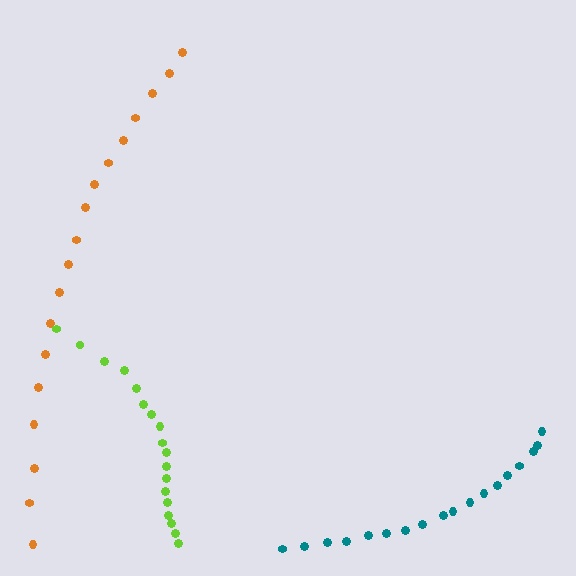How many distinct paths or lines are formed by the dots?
There are 3 distinct paths.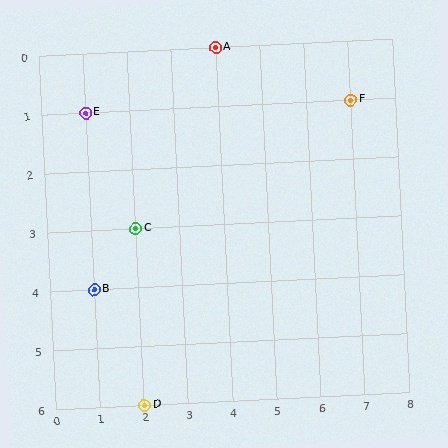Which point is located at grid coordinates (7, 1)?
Point F is at (7, 1).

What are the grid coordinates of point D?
Point D is at grid coordinates (2, 6).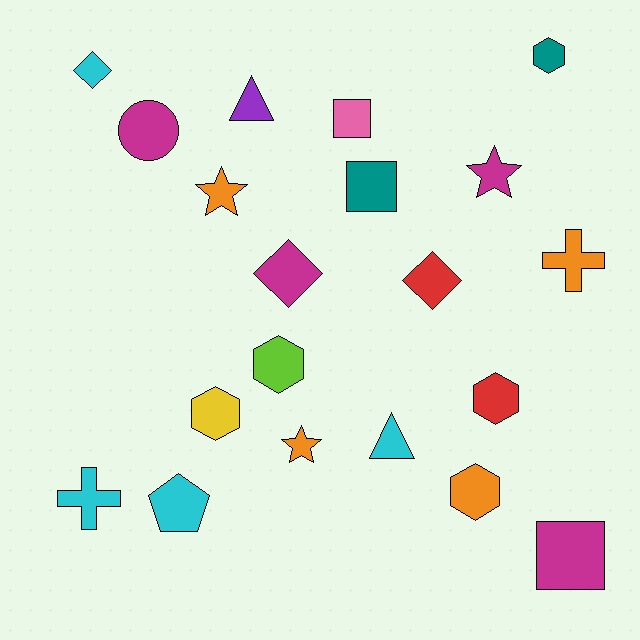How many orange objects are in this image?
There are 4 orange objects.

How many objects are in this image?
There are 20 objects.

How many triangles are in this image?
There are 2 triangles.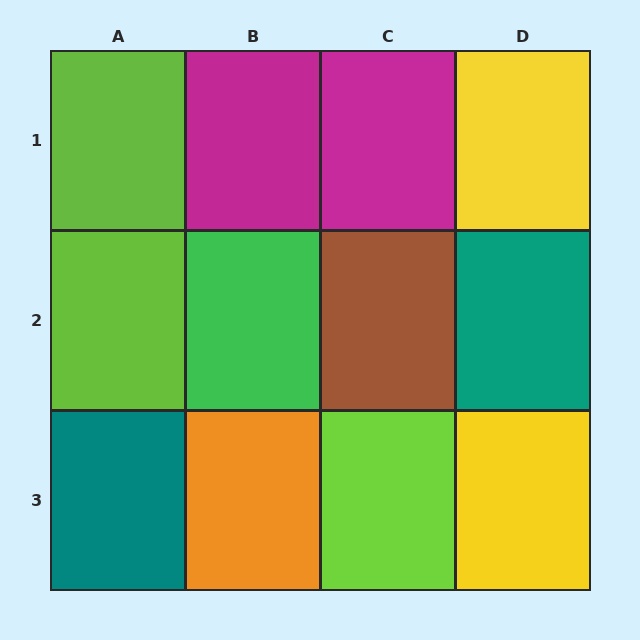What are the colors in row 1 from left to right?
Lime, magenta, magenta, yellow.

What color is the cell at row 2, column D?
Teal.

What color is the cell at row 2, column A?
Lime.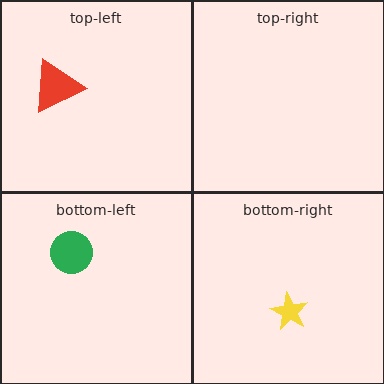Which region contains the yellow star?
The bottom-right region.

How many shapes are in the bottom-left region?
1.